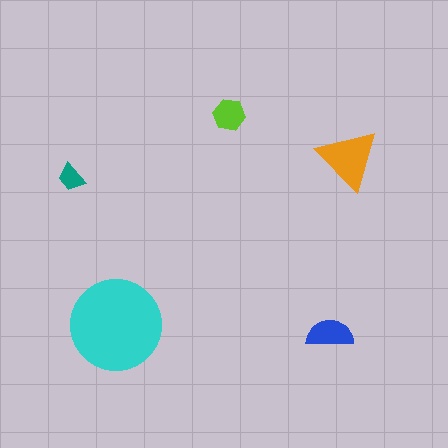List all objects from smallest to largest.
The teal trapezoid, the lime hexagon, the blue semicircle, the orange triangle, the cyan circle.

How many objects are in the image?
There are 5 objects in the image.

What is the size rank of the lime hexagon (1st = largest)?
4th.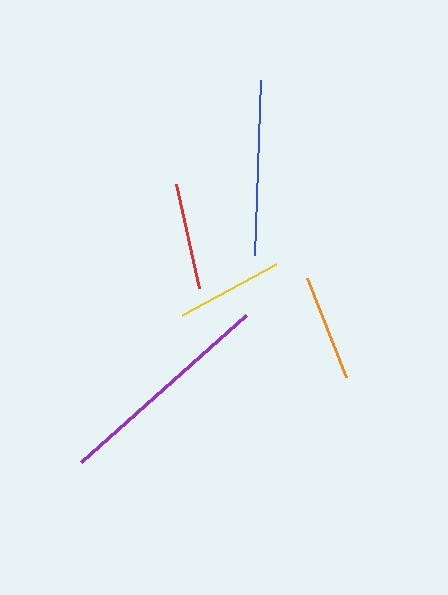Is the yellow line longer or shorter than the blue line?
The blue line is longer than the yellow line.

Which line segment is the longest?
The purple line is the longest at approximately 221 pixels.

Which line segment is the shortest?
The red line is the shortest at approximately 106 pixels.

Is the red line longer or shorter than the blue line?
The blue line is longer than the red line.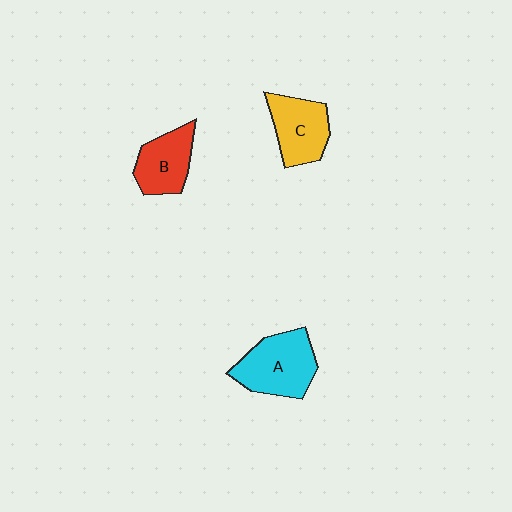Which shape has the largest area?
Shape A (cyan).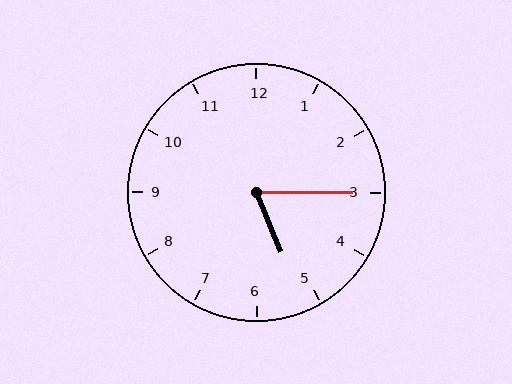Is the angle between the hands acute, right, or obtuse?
It is acute.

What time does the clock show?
5:15.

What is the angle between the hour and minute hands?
Approximately 68 degrees.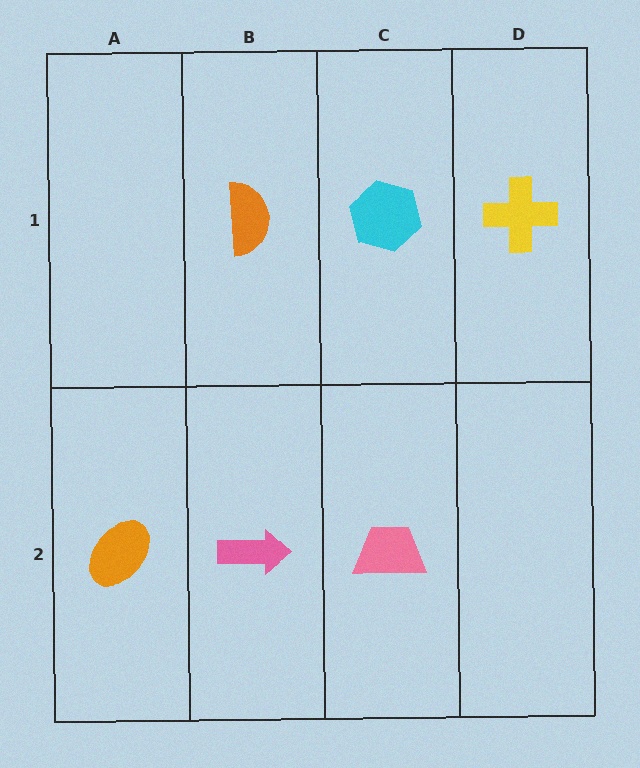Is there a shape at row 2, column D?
No, that cell is empty.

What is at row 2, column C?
A pink trapezoid.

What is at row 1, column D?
A yellow cross.